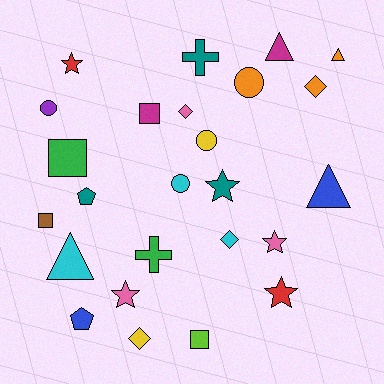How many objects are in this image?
There are 25 objects.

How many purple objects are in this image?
There is 1 purple object.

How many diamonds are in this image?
There are 4 diamonds.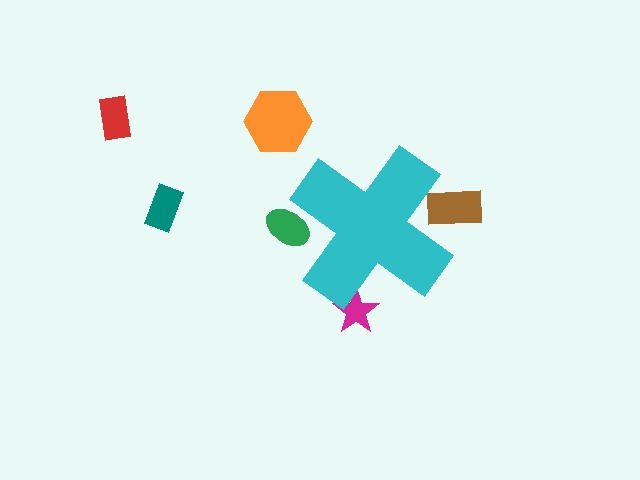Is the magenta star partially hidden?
Yes, the magenta star is partially hidden behind the cyan cross.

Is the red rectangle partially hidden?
No, the red rectangle is fully visible.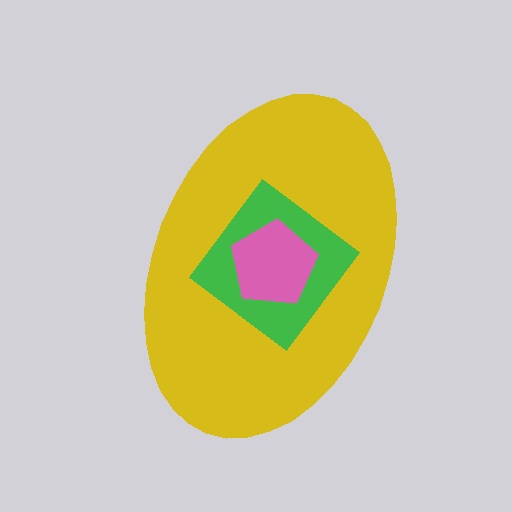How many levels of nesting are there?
3.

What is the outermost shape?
The yellow ellipse.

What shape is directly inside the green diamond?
The pink pentagon.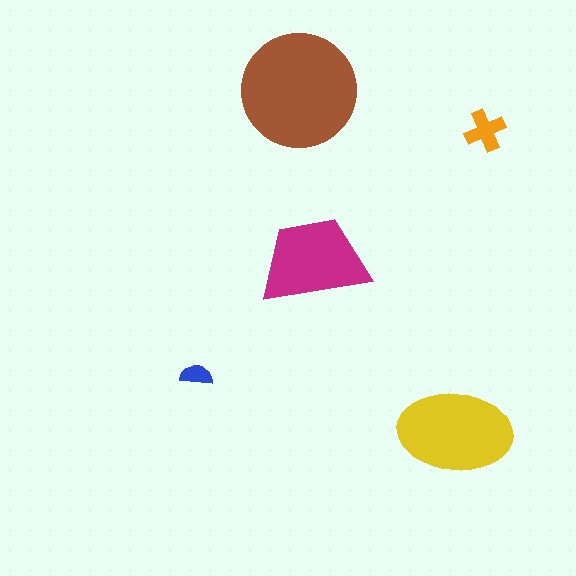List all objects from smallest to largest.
The blue semicircle, the orange cross, the magenta trapezoid, the yellow ellipse, the brown circle.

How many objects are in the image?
There are 5 objects in the image.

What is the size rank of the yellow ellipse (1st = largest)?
2nd.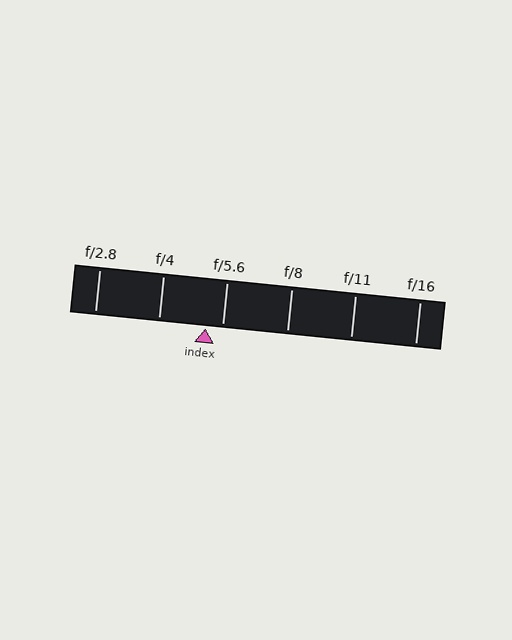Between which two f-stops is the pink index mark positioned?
The index mark is between f/4 and f/5.6.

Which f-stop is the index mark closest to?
The index mark is closest to f/5.6.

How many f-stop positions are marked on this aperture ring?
There are 6 f-stop positions marked.